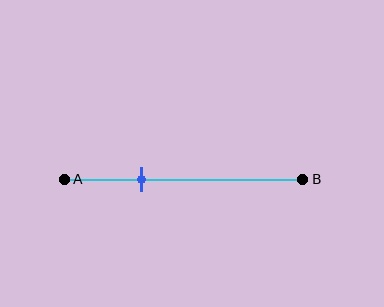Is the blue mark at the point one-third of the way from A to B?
Yes, the mark is approximately at the one-third point.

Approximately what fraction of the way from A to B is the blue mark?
The blue mark is approximately 30% of the way from A to B.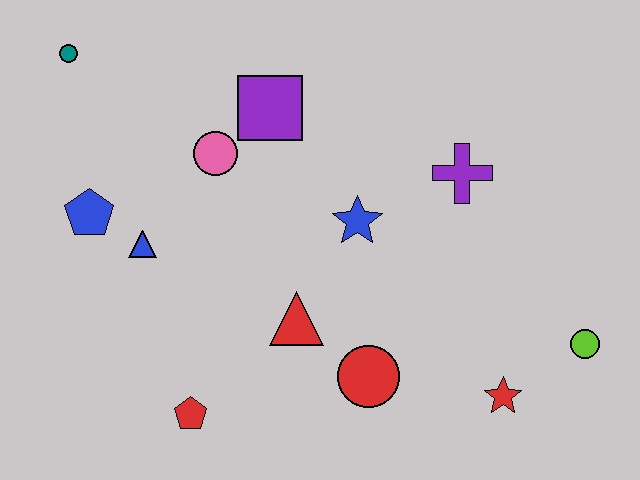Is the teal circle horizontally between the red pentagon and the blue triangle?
No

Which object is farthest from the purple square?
The lime circle is farthest from the purple square.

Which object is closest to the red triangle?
The red circle is closest to the red triangle.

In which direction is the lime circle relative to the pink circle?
The lime circle is to the right of the pink circle.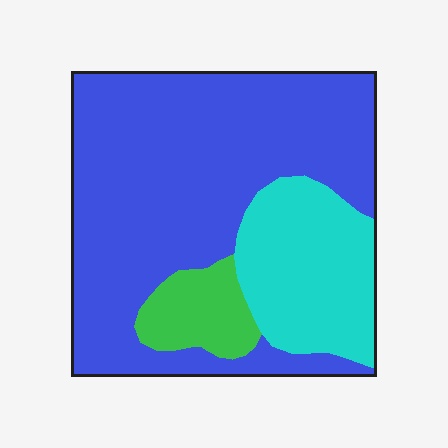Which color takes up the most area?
Blue, at roughly 70%.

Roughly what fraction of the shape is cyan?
Cyan covers around 25% of the shape.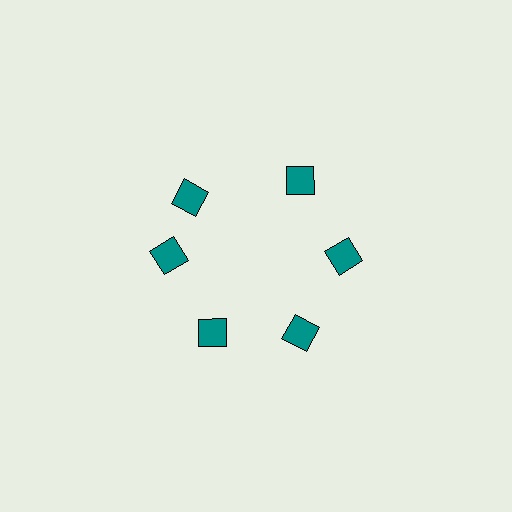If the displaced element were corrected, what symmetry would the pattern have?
It would have 6-fold rotational symmetry — the pattern would map onto itself every 60 degrees.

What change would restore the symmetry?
The symmetry would be restored by rotating it back into even spacing with its neighbors so that all 6 diamonds sit at equal angles and equal distance from the center.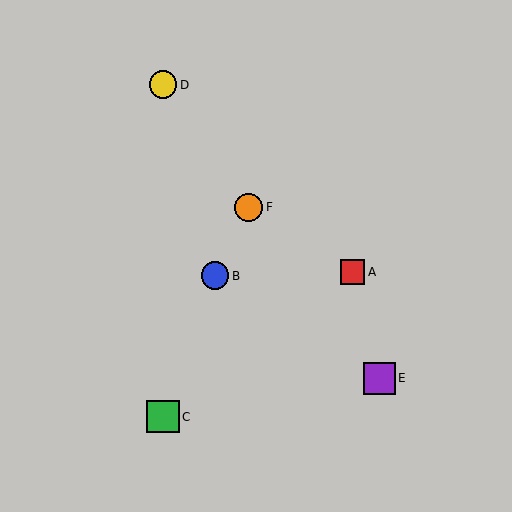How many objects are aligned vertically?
2 objects (C, D) are aligned vertically.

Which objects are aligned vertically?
Objects C, D are aligned vertically.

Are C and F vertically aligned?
No, C is at x≈163 and F is at x≈249.